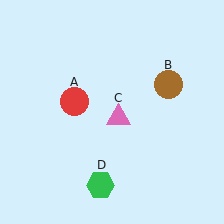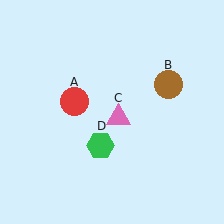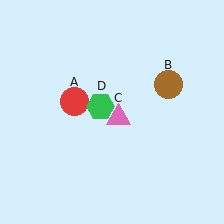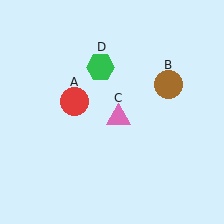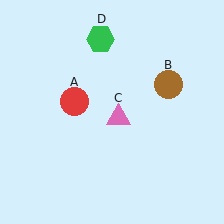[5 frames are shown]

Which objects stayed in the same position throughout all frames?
Red circle (object A) and brown circle (object B) and pink triangle (object C) remained stationary.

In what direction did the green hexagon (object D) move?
The green hexagon (object D) moved up.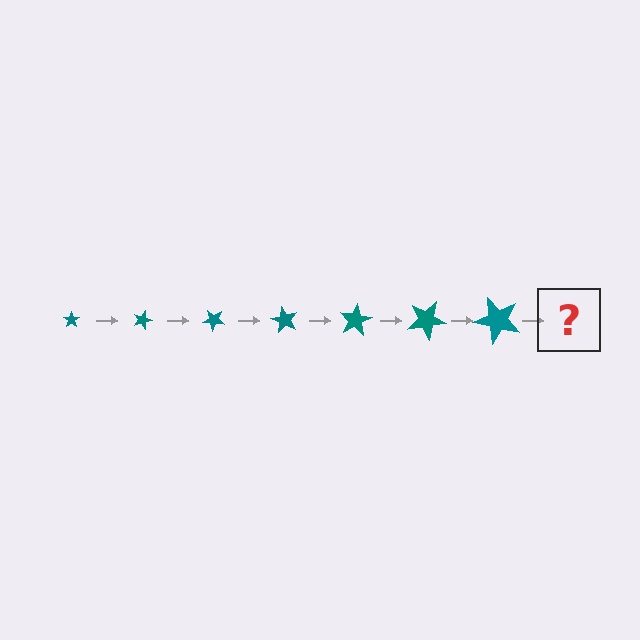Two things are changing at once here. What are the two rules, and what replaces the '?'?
The two rules are that the star grows larger each step and it rotates 20 degrees each step. The '?' should be a star, larger than the previous one and rotated 140 degrees from the start.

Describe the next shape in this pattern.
It should be a star, larger than the previous one and rotated 140 degrees from the start.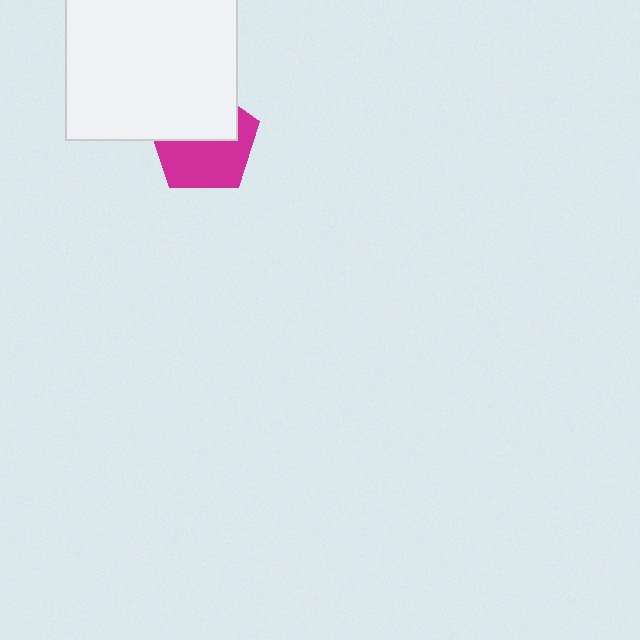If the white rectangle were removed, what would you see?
You would see the complete magenta pentagon.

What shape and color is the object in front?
The object in front is a white rectangle.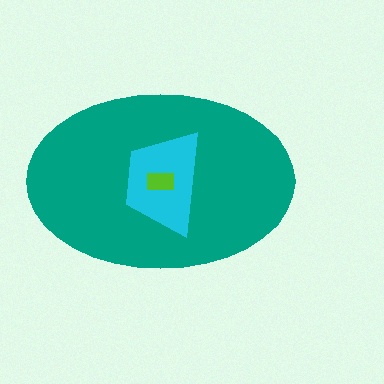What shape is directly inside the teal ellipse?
The cyan trapezoid.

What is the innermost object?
The lime rectangle.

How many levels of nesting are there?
3.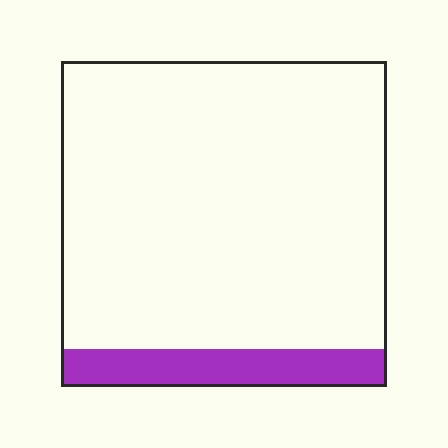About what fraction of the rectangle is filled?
About one eighth (1/8).